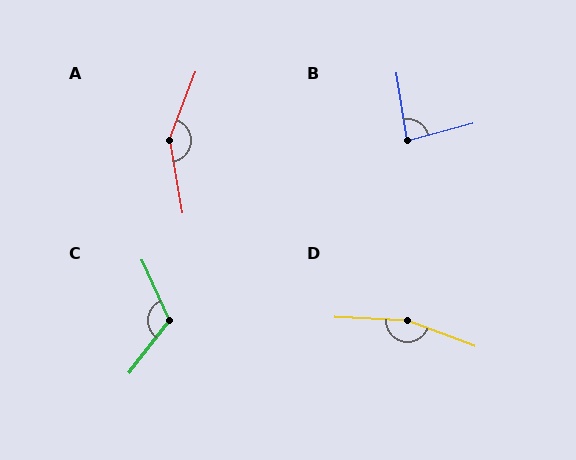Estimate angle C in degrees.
Approximately 119 degrees.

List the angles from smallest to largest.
B (84°), C (119°), A (149°), D (162°).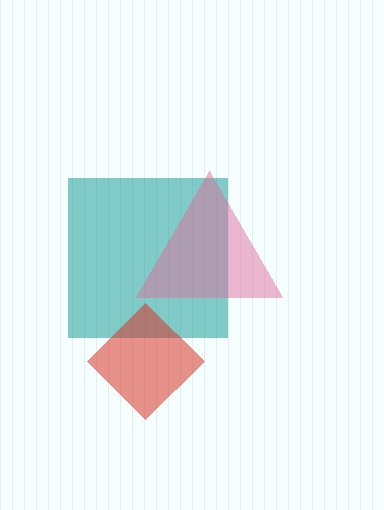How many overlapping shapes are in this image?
There are 3 overlapping shapes in the image.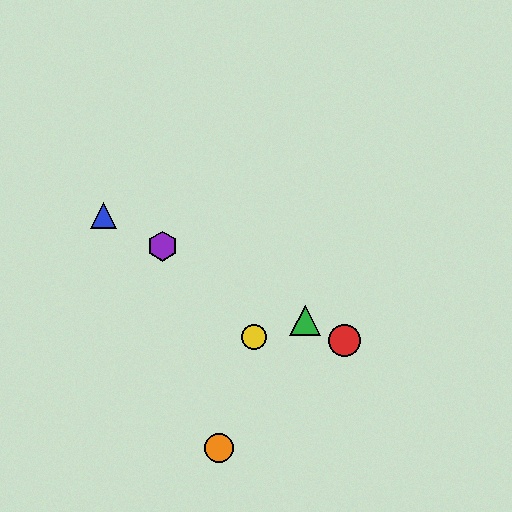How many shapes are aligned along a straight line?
4 shapes (the red circle, the blue triangle, the green triangle, the purple hexagon) are aligned along a straight line.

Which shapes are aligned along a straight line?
The red circle, the blue triangle, the green triangle, the purple hexagon are aligned along a straight line.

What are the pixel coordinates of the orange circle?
The orange circle is at (219, 448).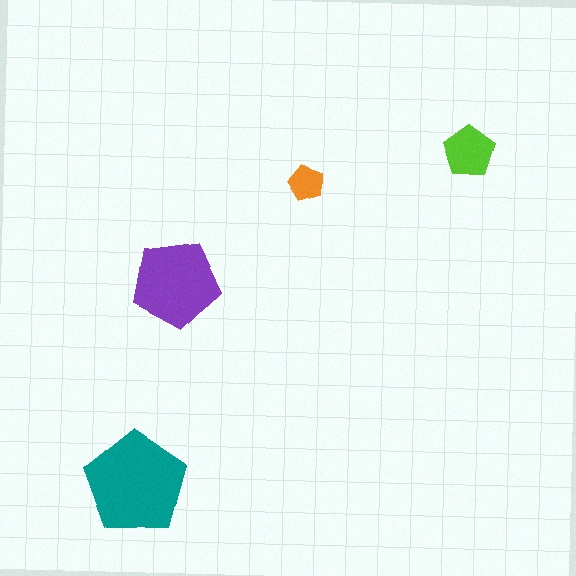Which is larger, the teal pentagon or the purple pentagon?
The teal one.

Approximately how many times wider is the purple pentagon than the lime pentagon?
About 1.5 times wider.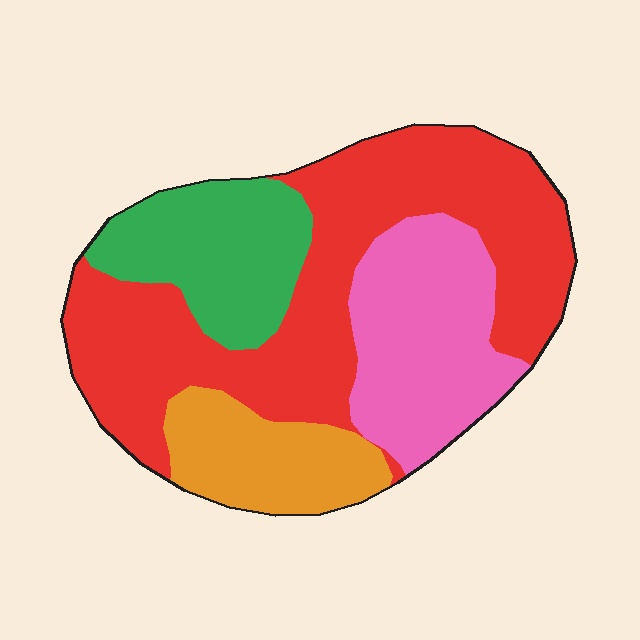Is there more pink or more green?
Pink.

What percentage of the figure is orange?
Orange covers about 15% of the figure.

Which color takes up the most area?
Red, at roughly 45%.